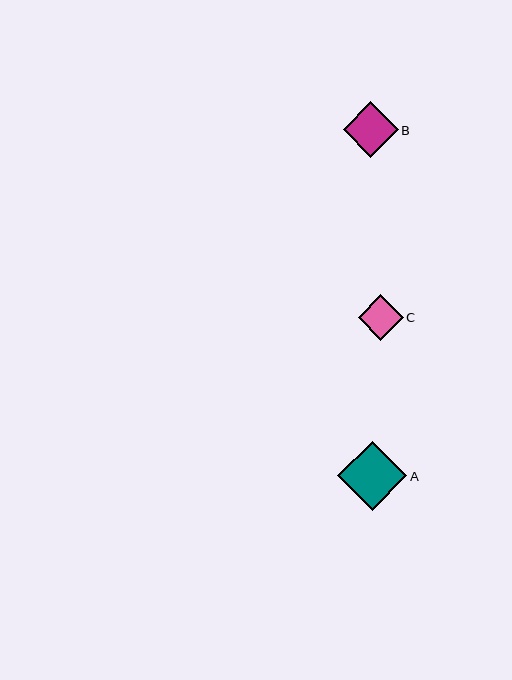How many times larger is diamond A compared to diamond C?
Diamond A is approximately 1.5 times the size of diamond C.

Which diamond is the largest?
Diamond A is the largest with a size of approximately 69 pixels.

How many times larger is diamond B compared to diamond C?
Diamond B is approximately 1.2 times the size of diamond C.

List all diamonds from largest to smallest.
From largest to smallest: A, B, C.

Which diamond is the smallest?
Diamond C is the smallest with a size of approximately 45 pixels.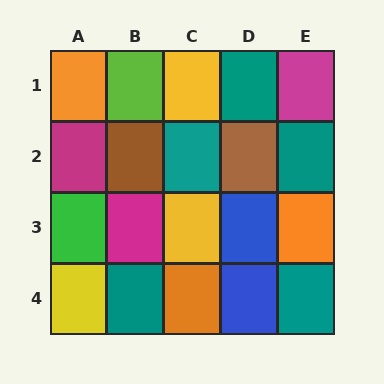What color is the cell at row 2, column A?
Magenta.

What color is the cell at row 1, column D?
Teal.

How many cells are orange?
3 cells are orange.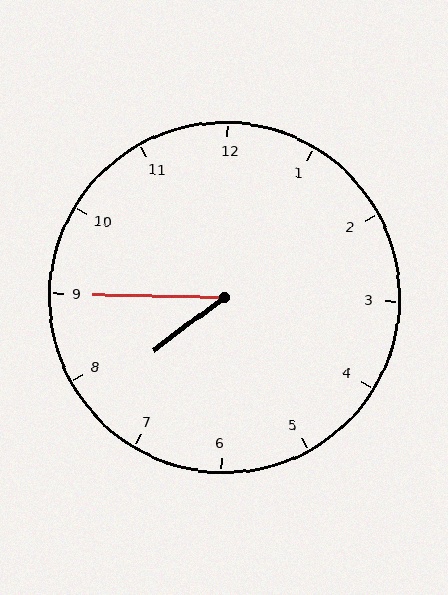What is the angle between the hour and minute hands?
Approximately 38 degrees.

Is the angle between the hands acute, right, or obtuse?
It is acute.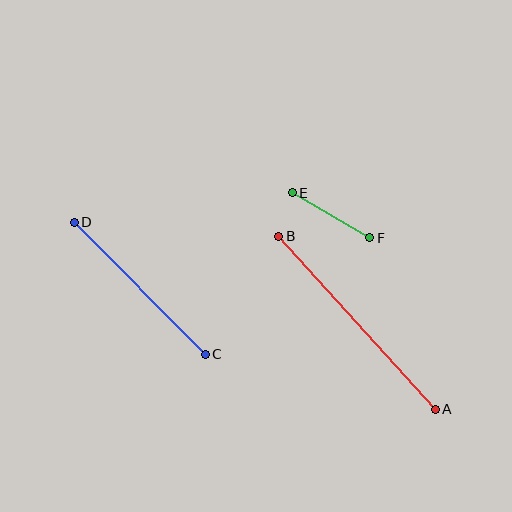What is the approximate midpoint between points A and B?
The midpoint is at approximately (357, 323) pixels.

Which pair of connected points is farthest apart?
Points A and B are farthest apart.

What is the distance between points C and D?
The distance is approximately 186 pixels.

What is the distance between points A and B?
The distance is approximately 233 pixels.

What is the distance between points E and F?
The distance is approximately 90 pixels.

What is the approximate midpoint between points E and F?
The midpoint is at approximately (331, 215) pixels.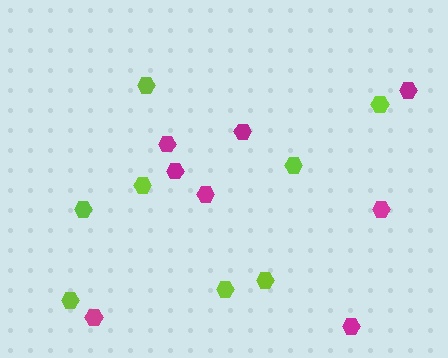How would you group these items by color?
There are 2 groups: one group of magenta hexagons (8) and one group of lime hexagons (8).